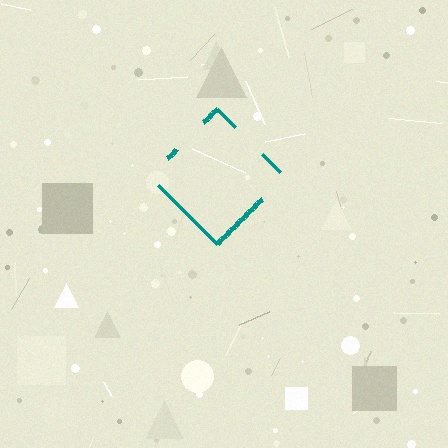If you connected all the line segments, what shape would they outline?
They would outline a diamond.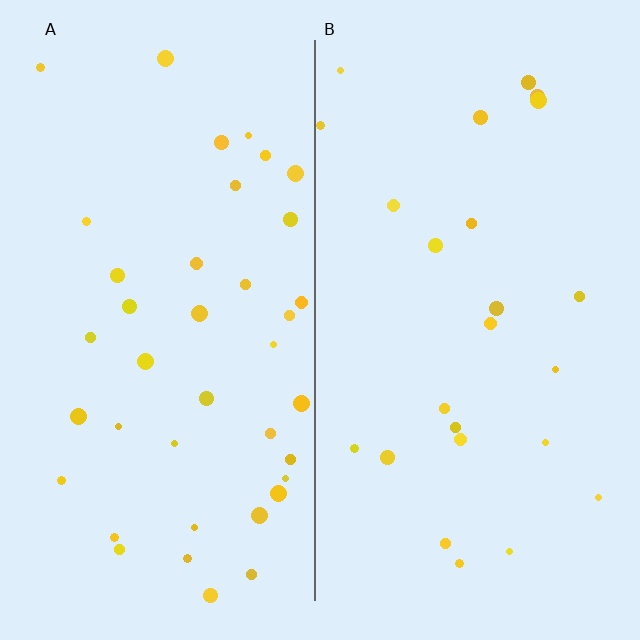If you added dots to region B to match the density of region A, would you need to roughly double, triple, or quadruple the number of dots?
Approximately double.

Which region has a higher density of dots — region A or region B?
A (the left).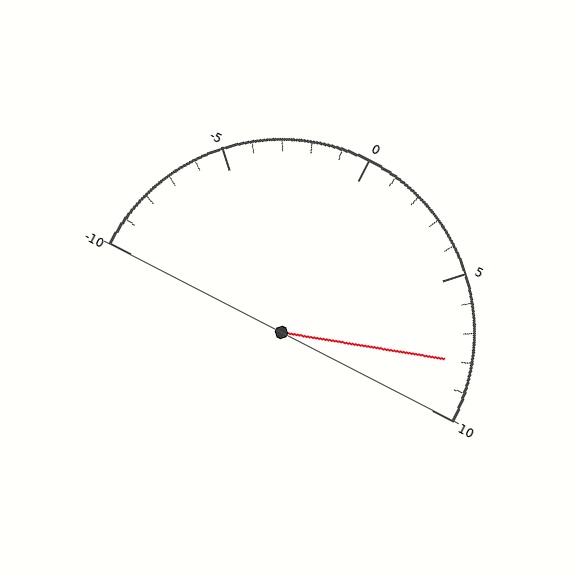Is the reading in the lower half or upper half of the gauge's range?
The reading is in the upper half of the range (-10 to 10).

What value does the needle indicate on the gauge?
The needle indicates approximately 8.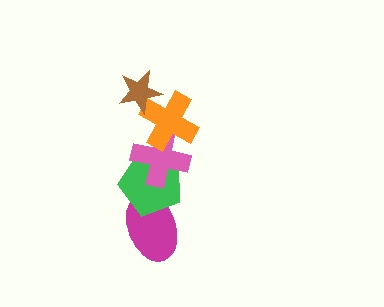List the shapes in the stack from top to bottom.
From top to bottom: the brown star, the orange cross, the pink cross, the green pentagon, the magenta ellipse.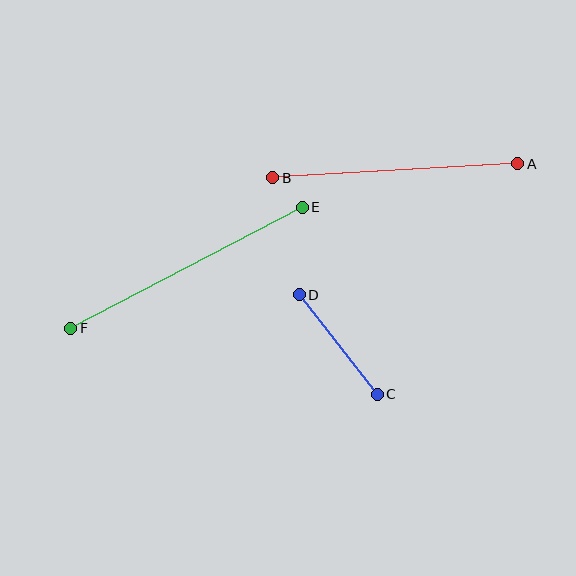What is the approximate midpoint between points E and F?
The midpoint is at approximately (186, 268) pixels.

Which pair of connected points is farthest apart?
Points E and F are farthest apart.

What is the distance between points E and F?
The distance is approximately 262 pixels.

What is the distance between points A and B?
The distance is approximately 245 pixels.